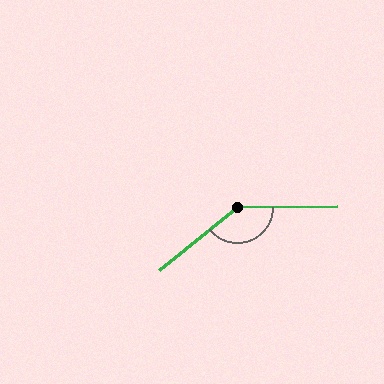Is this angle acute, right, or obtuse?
It is obtuse.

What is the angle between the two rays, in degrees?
Approximately 141 degrees.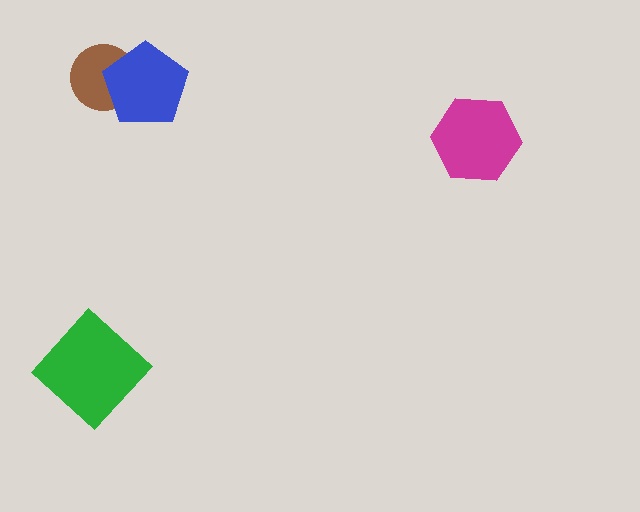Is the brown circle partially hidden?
Yes, it is partially covered by another shape.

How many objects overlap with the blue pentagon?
1 object overlaps with the blue pentagon.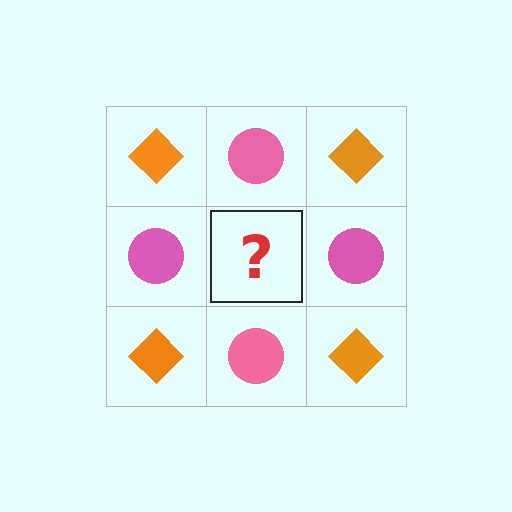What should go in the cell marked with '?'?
The missing cell should contain an orange diamond.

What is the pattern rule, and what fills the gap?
The rule is that it alternates orange diamond and pink circle in a checkerboard pattern. The gap should be filled with an orange diamond.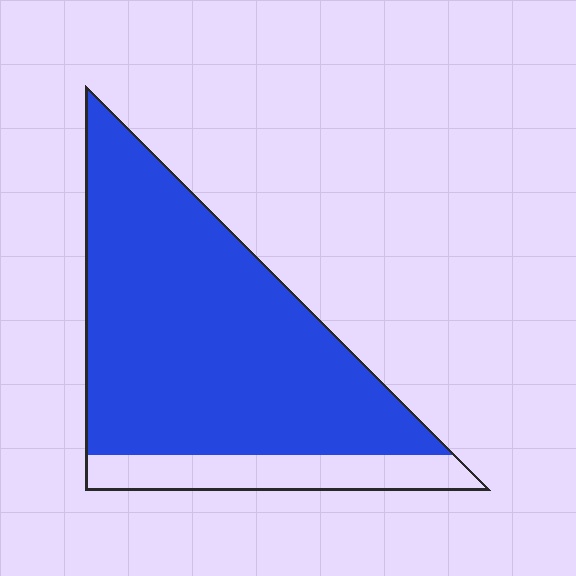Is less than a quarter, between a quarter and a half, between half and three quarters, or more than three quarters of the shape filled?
More than three quarters.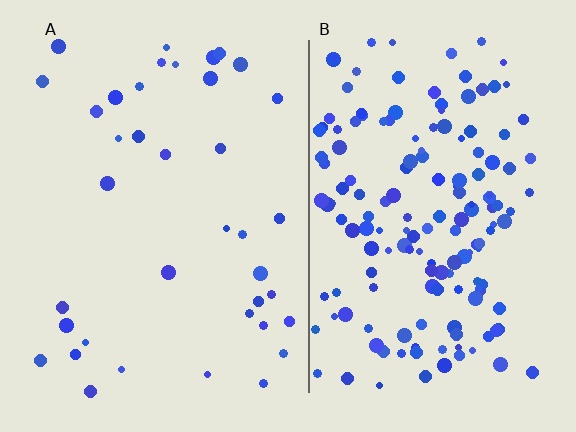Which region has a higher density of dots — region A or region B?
B (the right).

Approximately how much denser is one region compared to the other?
Approximately 4.3× — region B over region A.